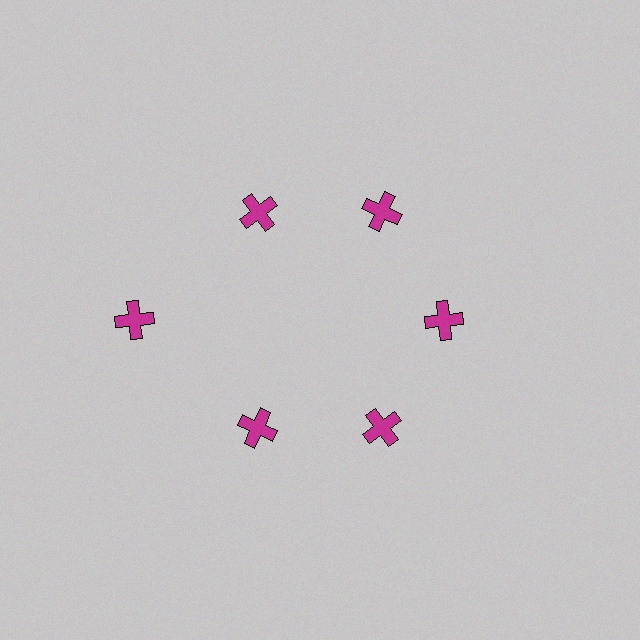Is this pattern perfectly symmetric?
No. The 6 magenta crosses are arranged in a ring, but one element near the 9 o'clock position is pushed outward from the center, breaking the 6-fold rotational symmetry.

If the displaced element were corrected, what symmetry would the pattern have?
It would have 6-fold rotational symmetry — the pattern would map onto itself every 60 degrees.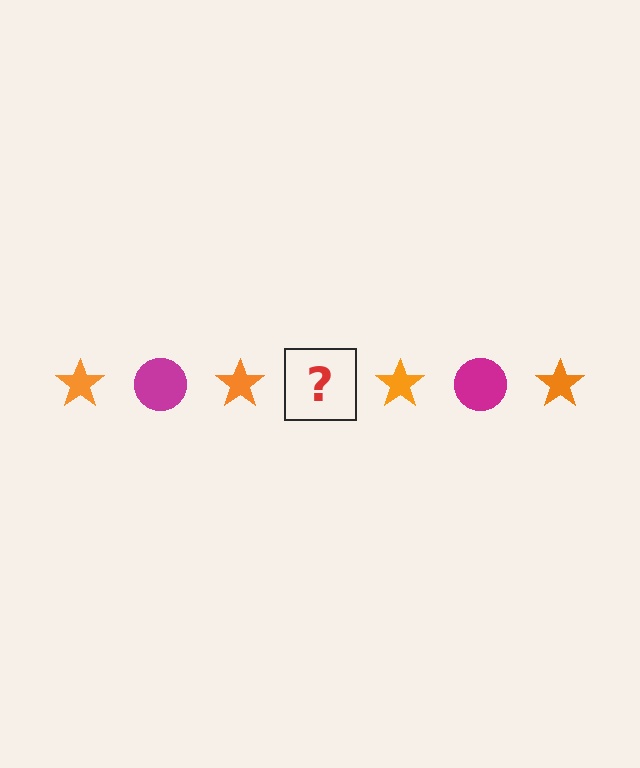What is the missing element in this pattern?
The missing element is a magenta circle.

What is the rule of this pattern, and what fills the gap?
The rule is that the pattern alternates between orange star and magenta circle. The gap should be filled with a magenta circle.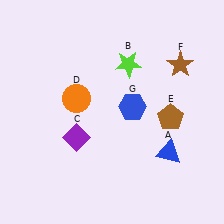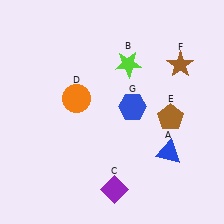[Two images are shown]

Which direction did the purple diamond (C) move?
The purple diamond (C) moved down.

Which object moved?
The purple diamond (C) moved down.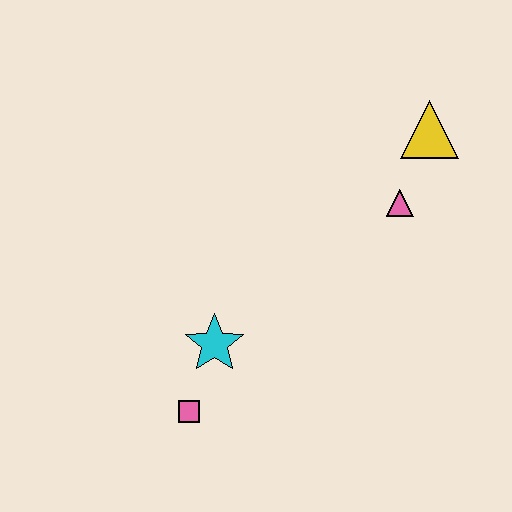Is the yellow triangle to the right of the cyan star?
Yes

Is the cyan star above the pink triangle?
No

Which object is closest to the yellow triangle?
The pink triangle is closest to the yellow triangle.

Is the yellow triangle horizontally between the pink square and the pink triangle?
No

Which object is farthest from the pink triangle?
The pink square is farthest from the pink triangle.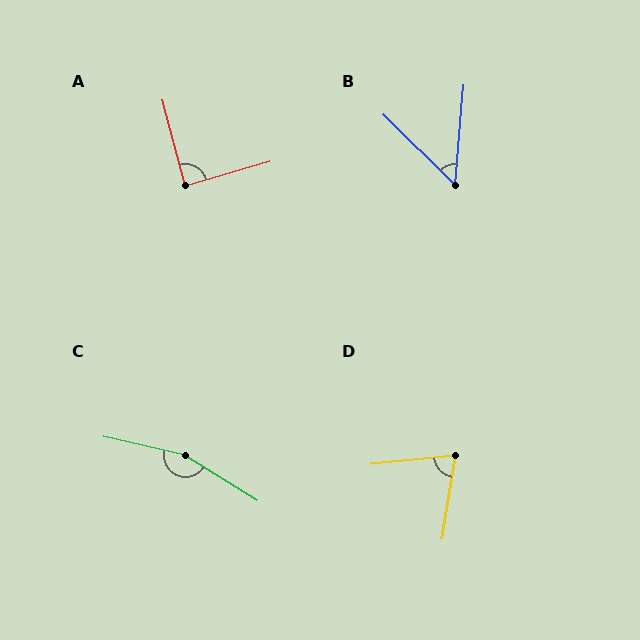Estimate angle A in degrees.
Approximately 89 degrees.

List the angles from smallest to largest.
B (50°), D (75°), A (89°), C (161°).